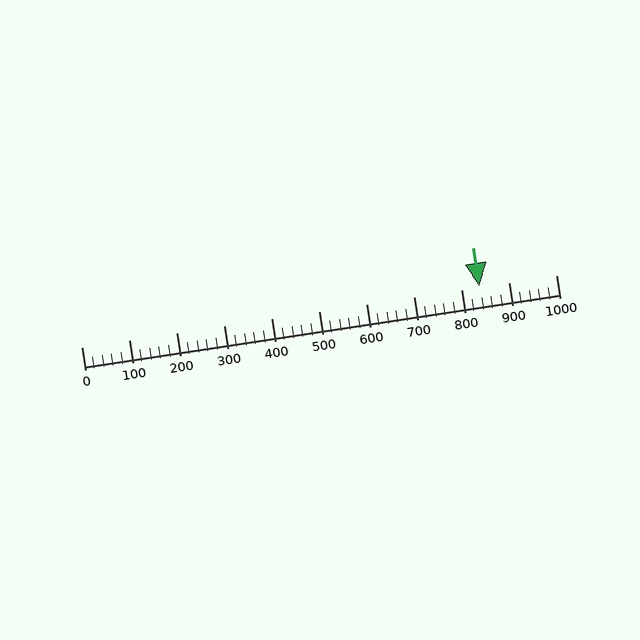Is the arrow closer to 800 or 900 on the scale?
The arrow is closer to 800.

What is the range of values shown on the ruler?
The ruler shows values from 0 to 1000.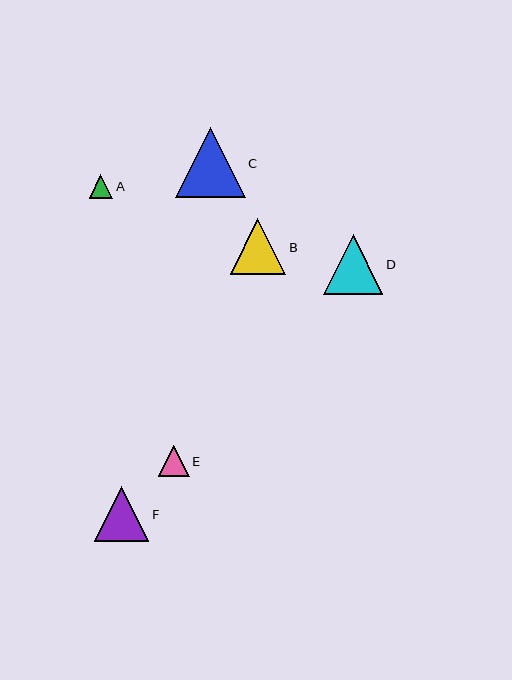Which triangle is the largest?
Triangle C is the largest with a size of approximately 70 pixels.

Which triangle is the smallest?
Triangle A is the smallest with a size of approximately 24 pixels.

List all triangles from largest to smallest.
From largest to smallest: C, D, B, F, E, A.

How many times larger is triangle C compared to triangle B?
Triangle C is approximately 1.3 times the size of triangle B.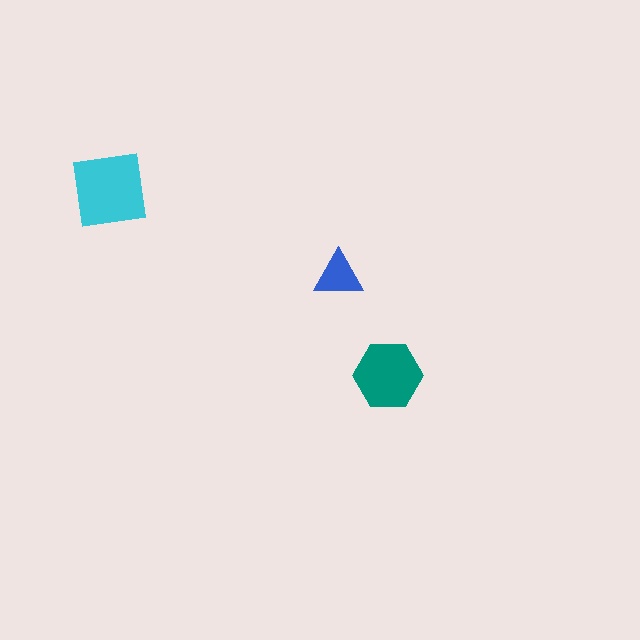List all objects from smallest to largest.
The blue triangle, the teal hexagon, the cyan square.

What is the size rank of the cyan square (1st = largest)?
1st.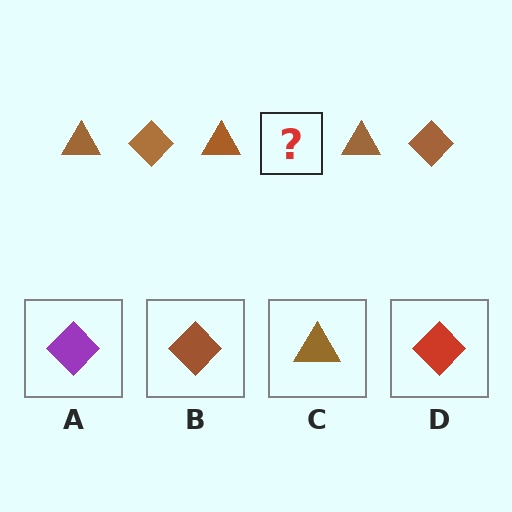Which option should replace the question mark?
Option B.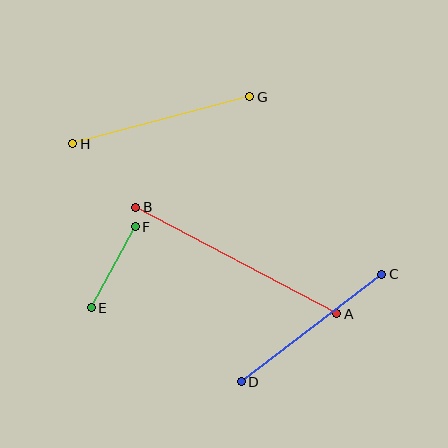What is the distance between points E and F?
The distance is approximately 92 pixels.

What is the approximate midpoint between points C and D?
The midpoint is at approximately (312, 328) pixels.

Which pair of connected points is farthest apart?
Points A and B are farthest apart.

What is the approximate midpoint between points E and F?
The midpoint is at approximately (113, 267) pixels.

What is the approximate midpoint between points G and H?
The midpoint is at approximately (161, 120) pixels.